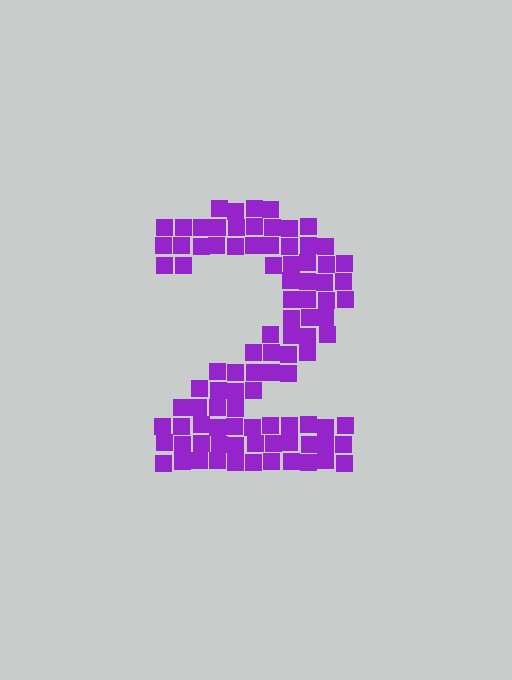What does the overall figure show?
The overall figure shows the digit 2.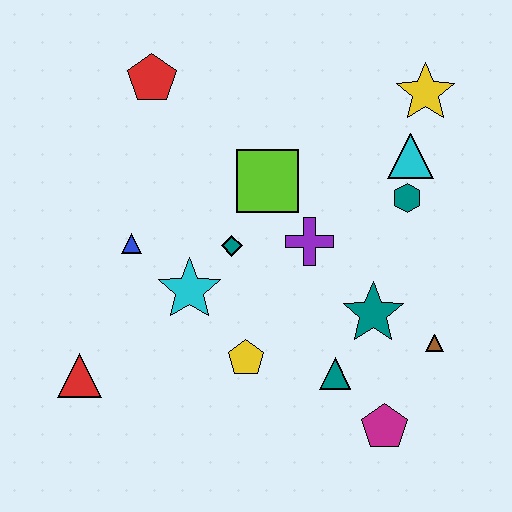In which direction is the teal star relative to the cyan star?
The teal star is to the right of the cyan star.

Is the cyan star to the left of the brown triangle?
Yes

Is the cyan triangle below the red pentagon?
Yes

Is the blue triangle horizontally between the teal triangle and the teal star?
No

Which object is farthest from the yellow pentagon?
The yellow star is farthest from the yellow pentagon.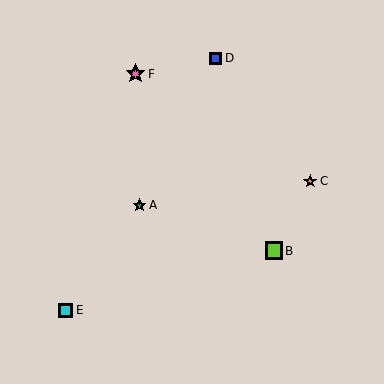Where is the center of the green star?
The center of the green star is at (140, 205).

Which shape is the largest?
The pink star (labeled F) is the largest.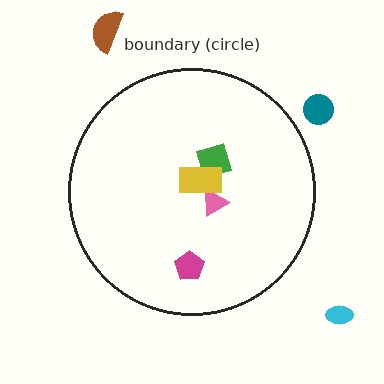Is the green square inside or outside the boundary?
Inside.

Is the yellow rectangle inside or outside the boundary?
Inside.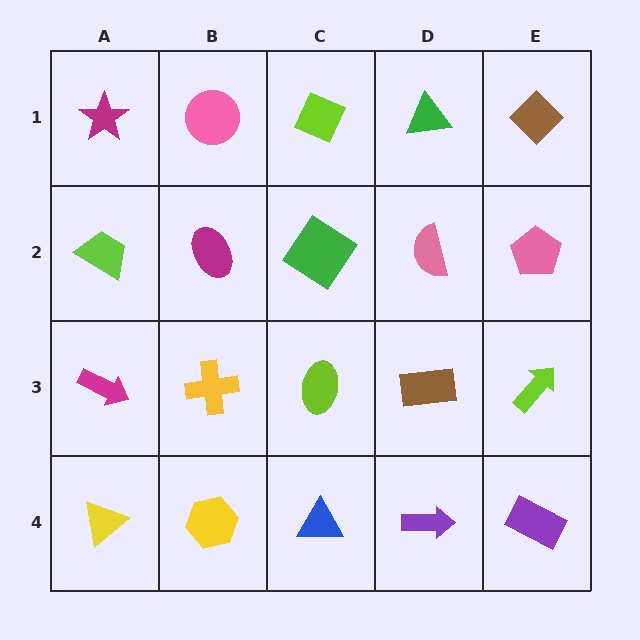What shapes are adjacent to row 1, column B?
A magenta ellipse (row 2, column B), a magenta star (row 1, column A), a lime diamond (row 1, column C).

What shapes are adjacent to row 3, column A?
A lime trapezoid (row 2, column A), a yellow triangle (row 4, column A), a yellow cross (row 3, column B).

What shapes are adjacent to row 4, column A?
A magenta arrow (row 3, column A), a yellow hexagon (row 4, column B).